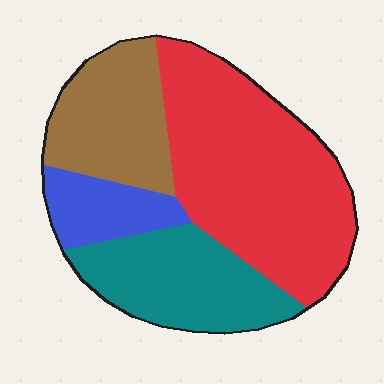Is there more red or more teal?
Red.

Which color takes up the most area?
Red, at roughly 45%.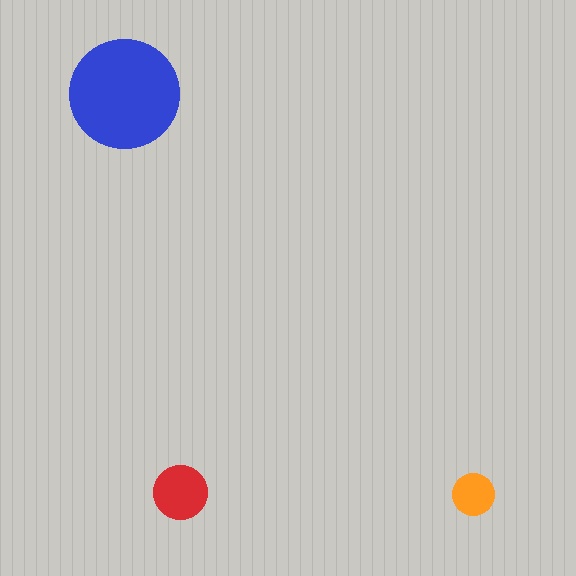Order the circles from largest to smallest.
the blue one, the red one, the orange one.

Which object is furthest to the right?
The orange circle is rightmost.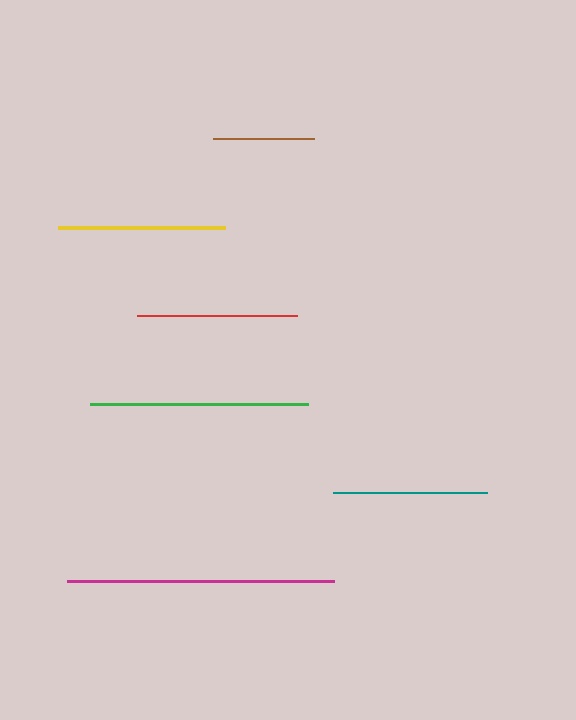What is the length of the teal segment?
The teal segment is approximately 154 pixels long.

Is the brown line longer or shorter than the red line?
The red line is longer than the brown line.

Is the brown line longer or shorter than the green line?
The green line is longer than the brown line.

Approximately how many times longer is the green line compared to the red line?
The green line is approximately 1.4 times the length of the red line.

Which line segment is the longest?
The magenta line is the longest at approximately 268 pixels.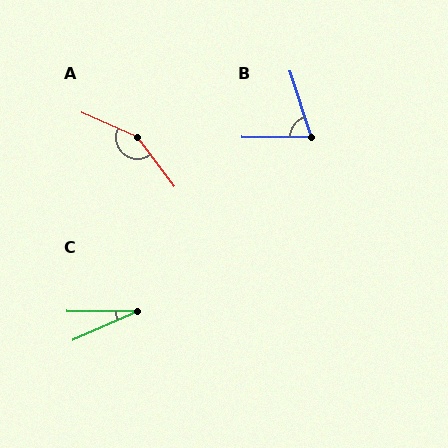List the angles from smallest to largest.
C (24°), B (72°), A (151°).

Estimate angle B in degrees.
Approximately 72 degrees.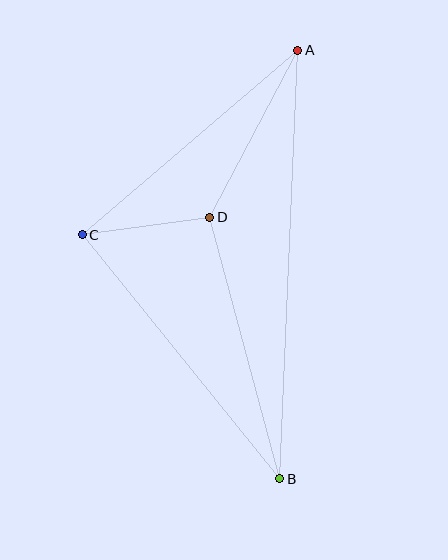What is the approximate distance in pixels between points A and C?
The distance between A and C is approximately 284 pixels.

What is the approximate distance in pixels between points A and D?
The distance between A and D is approximately 189 pixels.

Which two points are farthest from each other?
Points A and B are farthest from each other.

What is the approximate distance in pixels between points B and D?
The distance between B and D is approximately 271 pixels.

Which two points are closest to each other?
Points C and D are closest to each other.